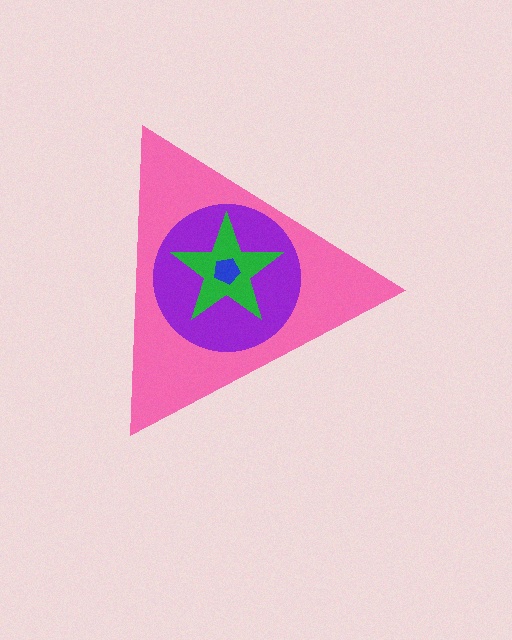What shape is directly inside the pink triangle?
The purple circle.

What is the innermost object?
The blue pentagon.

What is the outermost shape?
The pink triangle.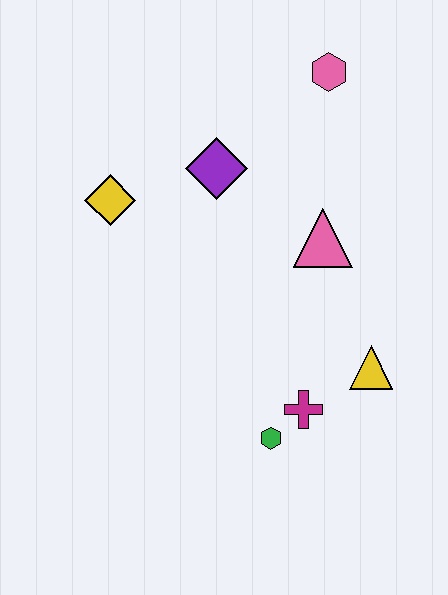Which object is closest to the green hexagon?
The magenta cross is closest to the green hexagon.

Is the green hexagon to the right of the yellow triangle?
No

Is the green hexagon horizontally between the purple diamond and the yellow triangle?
Yes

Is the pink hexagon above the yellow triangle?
Yes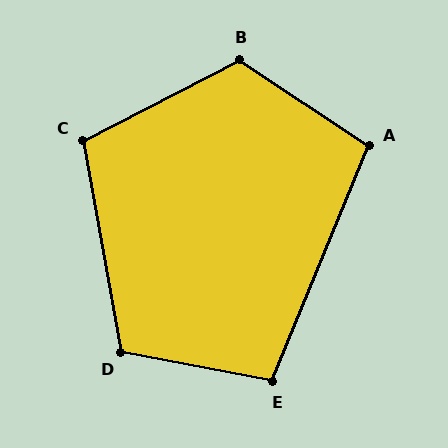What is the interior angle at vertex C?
Approximately 107 degrees (obtuse).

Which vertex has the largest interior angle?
B, at approximately 119 degrees.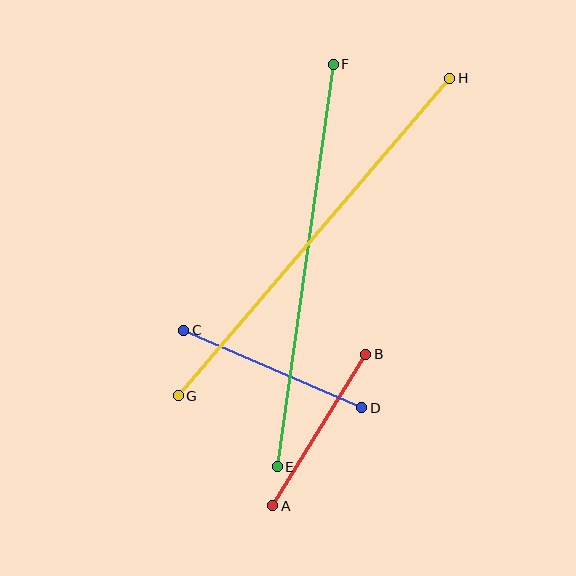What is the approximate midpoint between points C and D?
The midpoint is at approximately (273, 369) pixels.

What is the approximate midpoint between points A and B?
The midpoint is at approximately (319, 430) pixels.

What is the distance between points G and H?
The distance is approximately 417 pixels.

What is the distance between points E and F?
The distance is approximately 406 pixels.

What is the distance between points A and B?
The distance is approximately 178 pixels.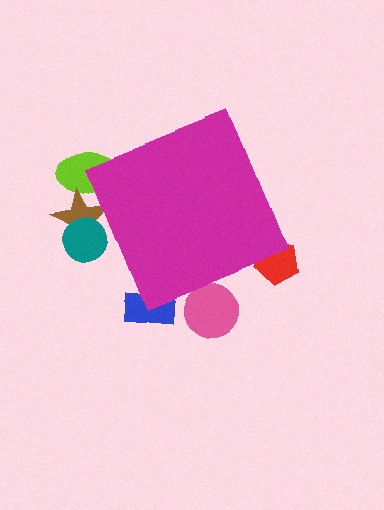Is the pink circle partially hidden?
Yes, the pink circle is partially hidden behind the magenta diamond.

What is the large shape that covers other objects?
A magenta diamond.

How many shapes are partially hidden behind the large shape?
6 shapes are partially hidden.